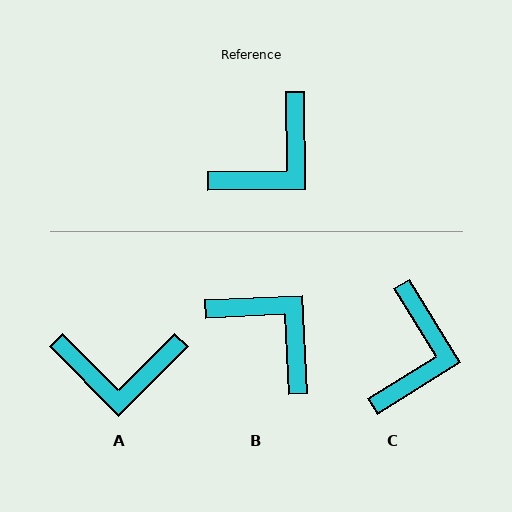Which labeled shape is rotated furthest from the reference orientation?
B, about 92 degrees away.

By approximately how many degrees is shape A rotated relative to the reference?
Approximately 46 degrees clockwise.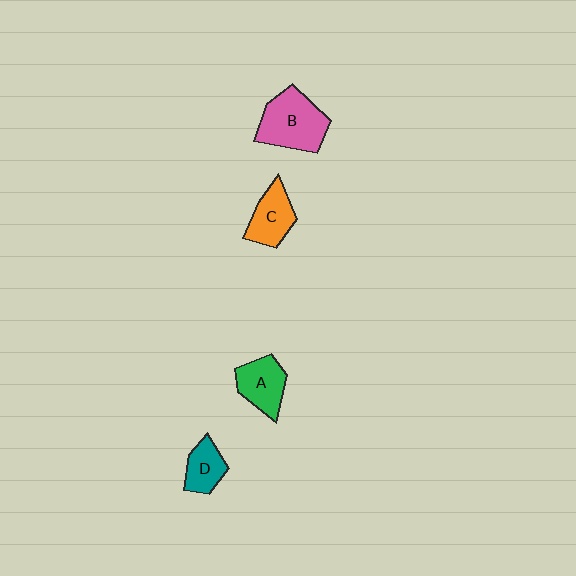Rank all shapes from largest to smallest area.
From largest to smallest: B (pink), A (green), C (orange), D (teal).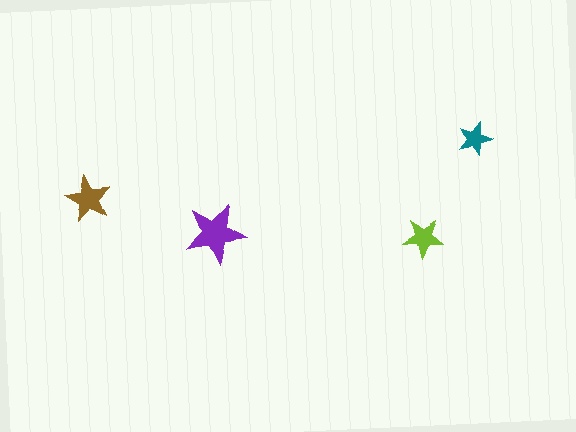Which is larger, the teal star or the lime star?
The lime one.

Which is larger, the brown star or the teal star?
The brown one.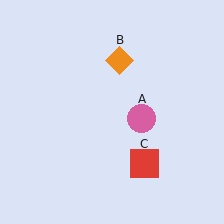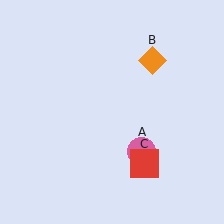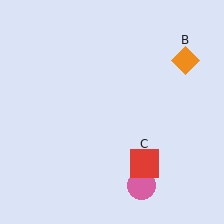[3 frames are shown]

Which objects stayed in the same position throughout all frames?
Red square (object C) remained stationary.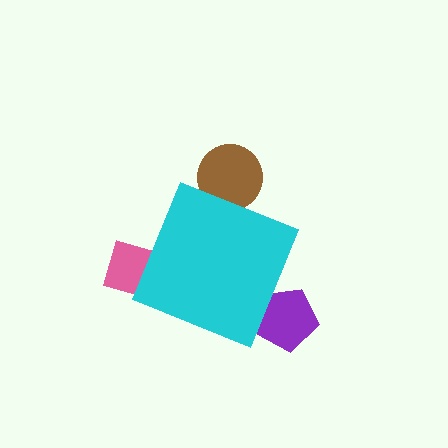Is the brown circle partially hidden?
Yes, the brown circle is partially hidden behind the cyan diamond.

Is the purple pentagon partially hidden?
Yes, the purple pentagon is partially hidden behind the cyan diamond.